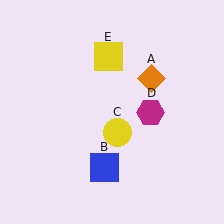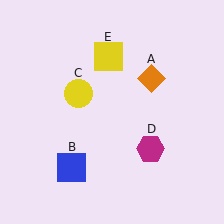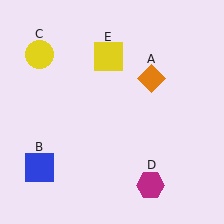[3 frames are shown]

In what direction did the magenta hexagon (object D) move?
The magenta hexagon (object D) moved down.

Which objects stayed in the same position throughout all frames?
Orange diamond (object A) and yellow square (object E) remained stationary.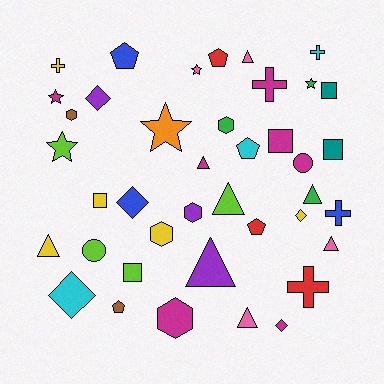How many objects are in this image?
There are 40 objects.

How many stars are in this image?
There are 5 stars.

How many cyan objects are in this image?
There are 3 cyan objects.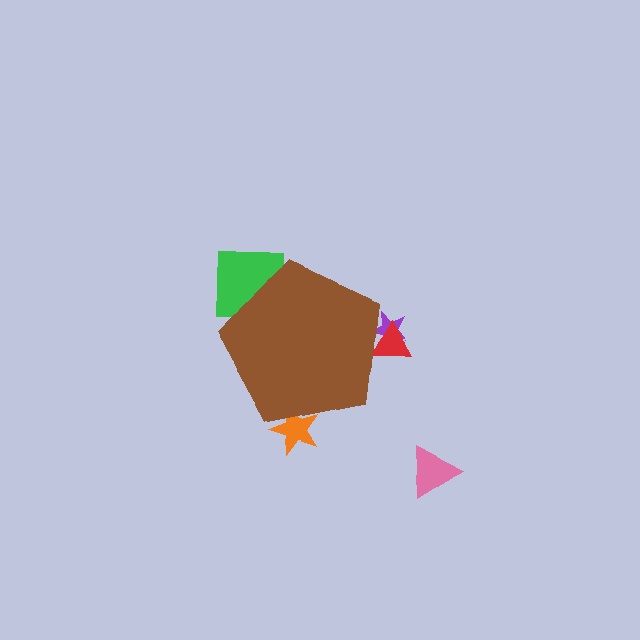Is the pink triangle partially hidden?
No, the pink triangle is fully visible.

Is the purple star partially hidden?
Yes, the purple star is partially hidden behind the brown pentagon.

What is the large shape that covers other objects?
A brown pentagon.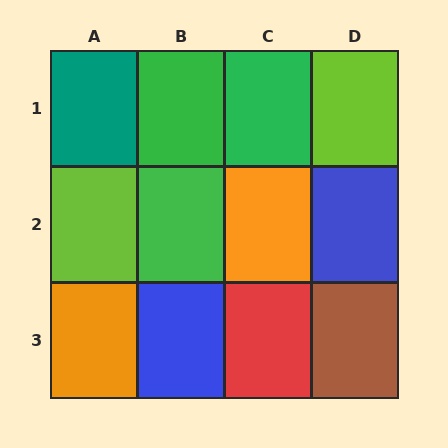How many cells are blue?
2 cells are blue.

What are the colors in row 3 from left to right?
Orange, blue, red, brown.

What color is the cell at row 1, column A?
Teal.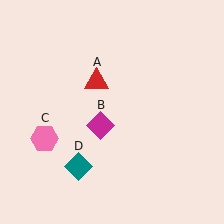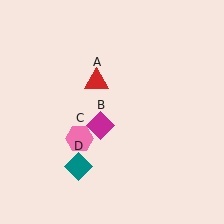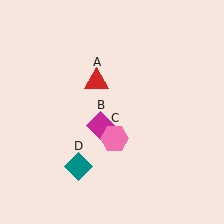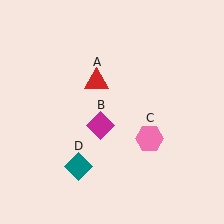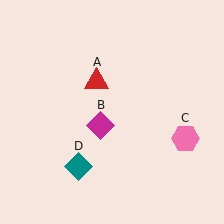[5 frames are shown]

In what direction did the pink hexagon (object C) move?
The pink hexagon (object C) moved right.